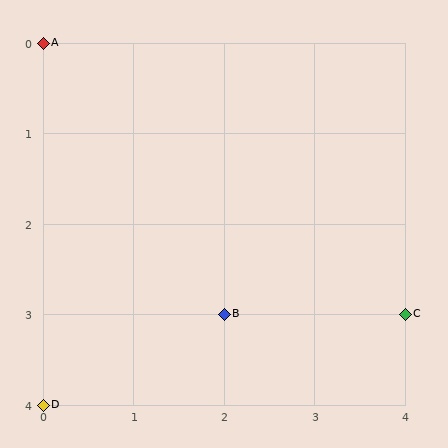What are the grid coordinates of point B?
Point B is at grid coordinates (2, 3).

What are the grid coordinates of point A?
Point A is at grid coordinates (0, 0).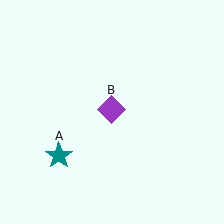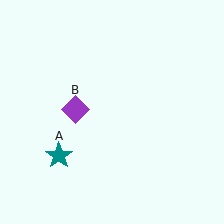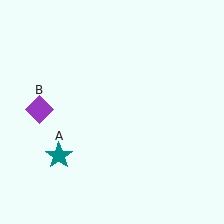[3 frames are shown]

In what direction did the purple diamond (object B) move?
The purple diamond (object B) moved left.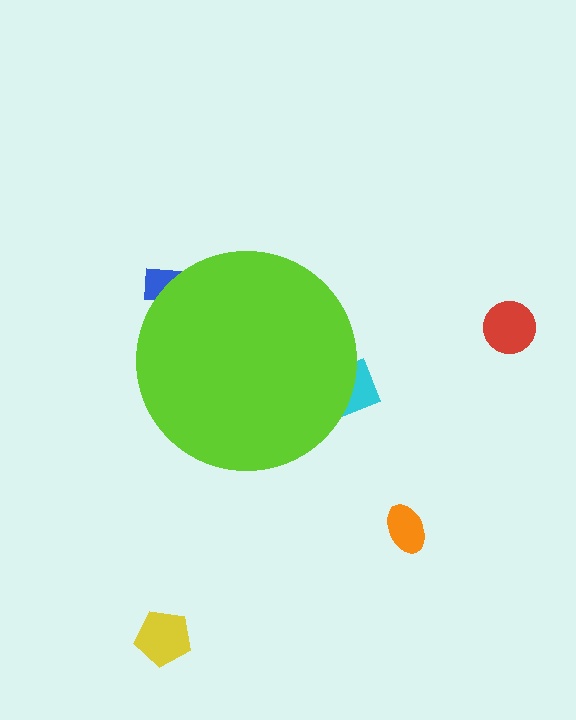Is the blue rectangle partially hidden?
Yes, the blue rectangle is partially hidden behind the lime circle.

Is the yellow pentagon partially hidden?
No, the yellow pentagon is fully visible.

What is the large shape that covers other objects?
A lime circle.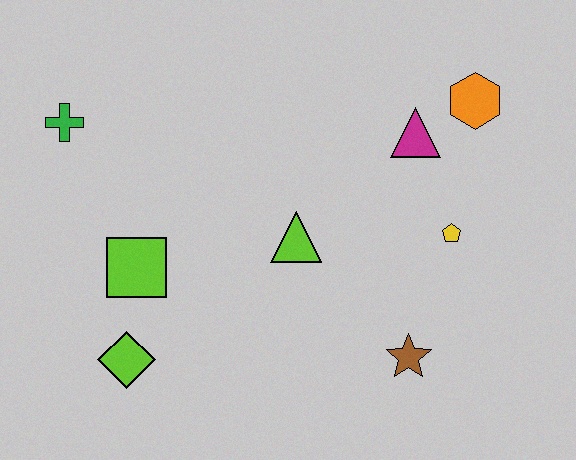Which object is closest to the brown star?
The yellow pentagon is closest to the brown star.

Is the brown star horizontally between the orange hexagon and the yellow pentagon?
No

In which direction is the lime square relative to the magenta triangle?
The lime square is to the left of the magenta triangle.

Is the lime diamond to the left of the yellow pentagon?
Yes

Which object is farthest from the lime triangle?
The green cross is farthest from the lime triangle.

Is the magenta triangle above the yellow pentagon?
Yes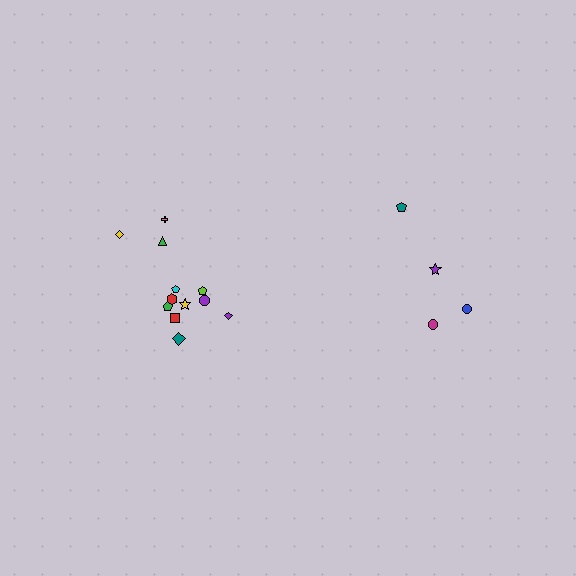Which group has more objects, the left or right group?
The left group.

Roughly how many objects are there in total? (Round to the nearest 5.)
Roughly 15 objects in total.